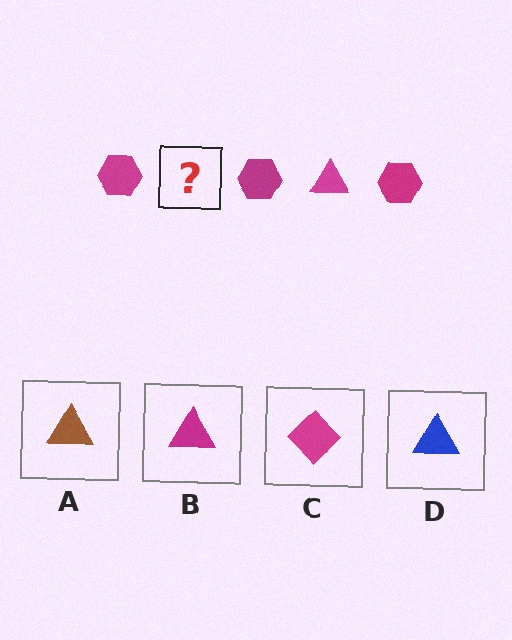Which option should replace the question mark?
Option B.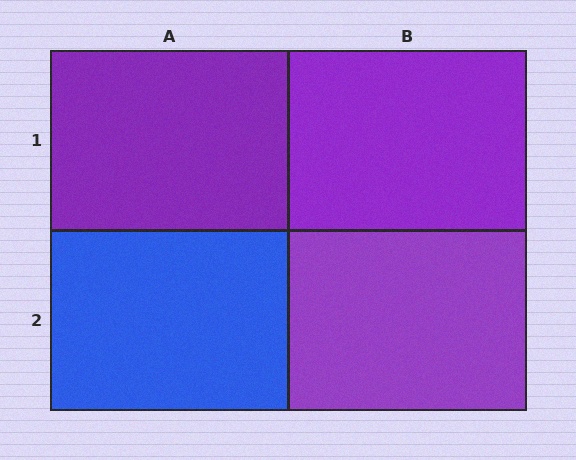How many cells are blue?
1 cell is blue.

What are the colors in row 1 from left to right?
Purple, purple.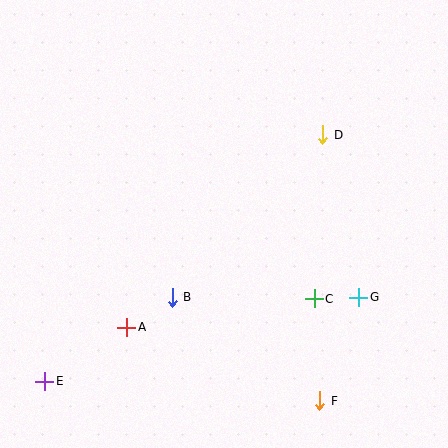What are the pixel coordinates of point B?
Point B is at (172, 297).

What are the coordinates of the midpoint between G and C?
The midpoint between G and C is at (336, 298).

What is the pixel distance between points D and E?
The distance between D and E is 372 pixels.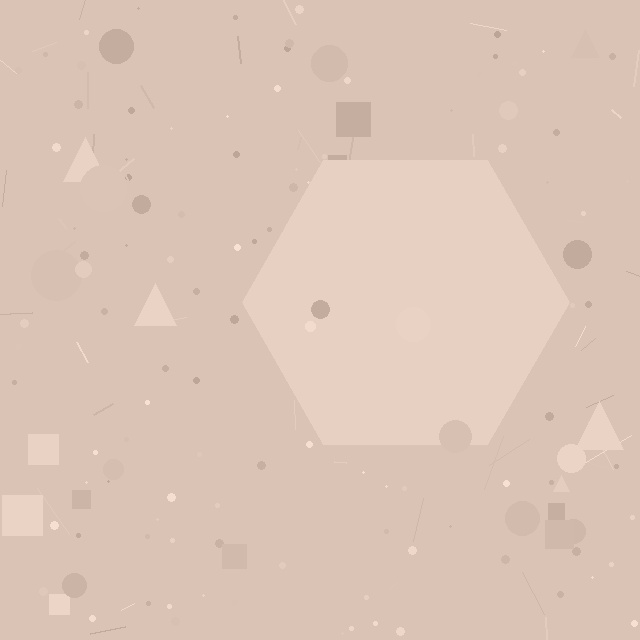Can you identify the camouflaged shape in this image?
The camouflaged shape is a hexagon.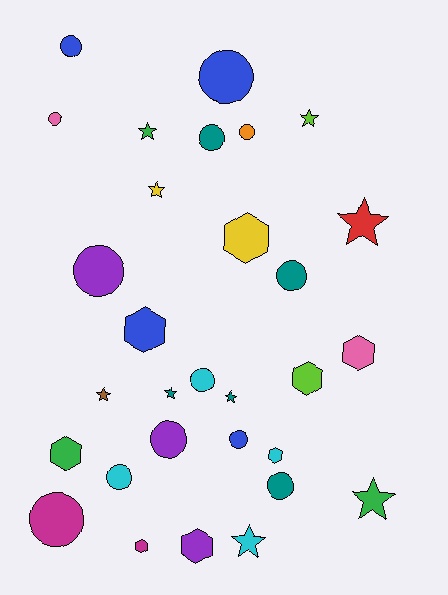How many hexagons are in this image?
There are 8 hexagons.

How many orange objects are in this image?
There is 1 orange object.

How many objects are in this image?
There are 30 objects.